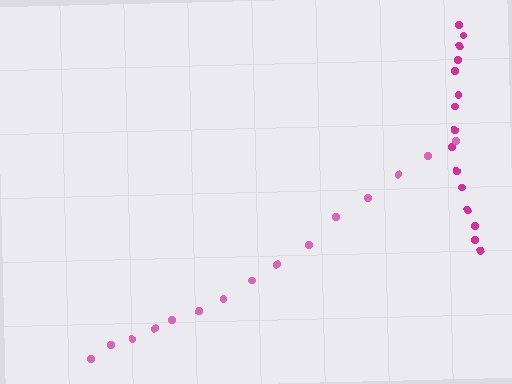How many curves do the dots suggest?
There are 2 distinct paths.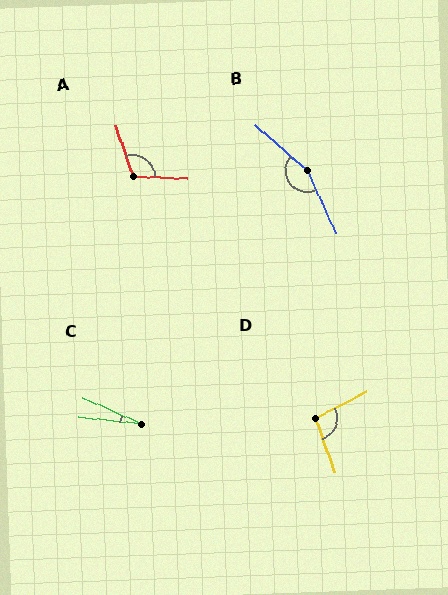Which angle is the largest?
B, at approximately 156 degrees.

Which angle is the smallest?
C, at approximately 18 degrees.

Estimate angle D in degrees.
Approximately 98 degrees.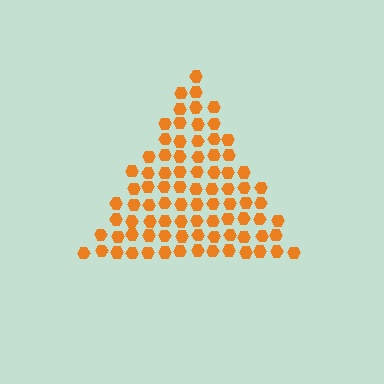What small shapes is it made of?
It is made of small hexagons.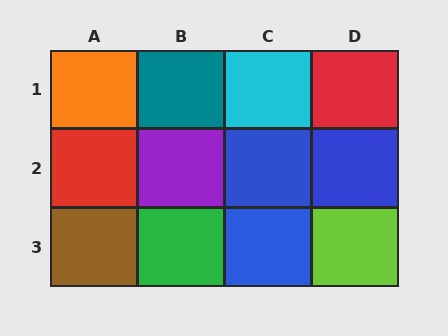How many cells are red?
2 cells are red.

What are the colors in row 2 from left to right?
Red, purple, blue, blue.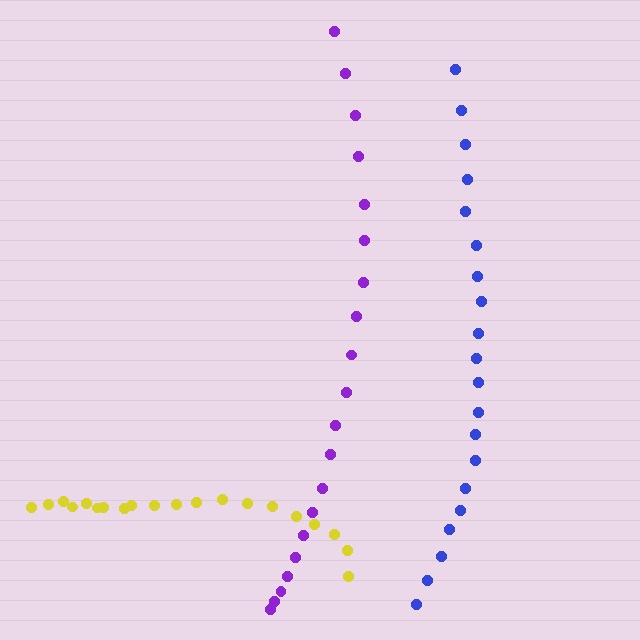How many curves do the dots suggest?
There are 3 distinct paths.